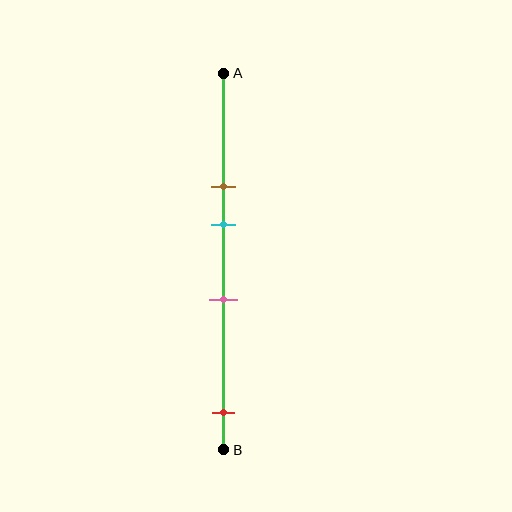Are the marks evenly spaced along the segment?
No, the marks are not evenly spaced.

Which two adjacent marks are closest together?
The brown and cyan marks are the closest adjacent pair.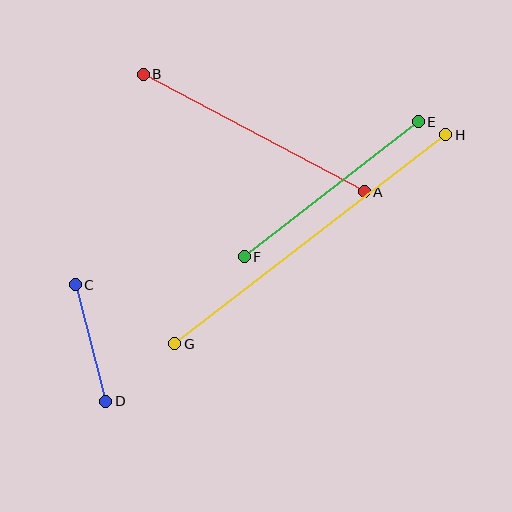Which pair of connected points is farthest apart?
Points G and H are farthest apart.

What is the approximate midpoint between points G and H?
The midpoint is at approximately (310, 239) pixels.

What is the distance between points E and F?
The distance is approximately 220 pixels.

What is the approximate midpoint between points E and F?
The midpoint is at approximately (331, 189) pixels.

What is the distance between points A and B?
The distance is approximately 250 pixels.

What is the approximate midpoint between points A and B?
The midpoint is at approximately (254, 133) pixels.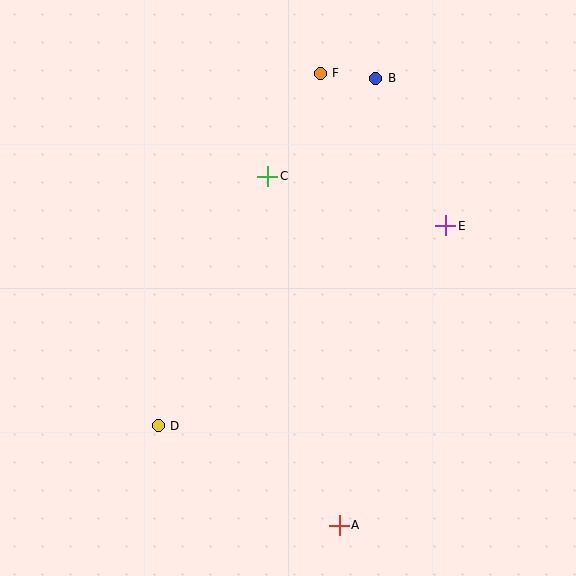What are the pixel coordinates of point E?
Point E is at (446, 226).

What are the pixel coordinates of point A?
Point A is at (339, 525).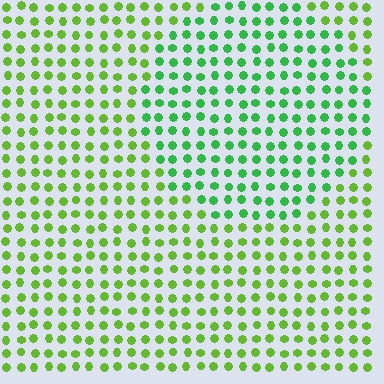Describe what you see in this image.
The image is filled with small lime elements in a uniform arrangement. A circle-shaped region is visible where the elements are tinted to a slightly different hue, forming a subtle color boundary.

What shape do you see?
I see a circle.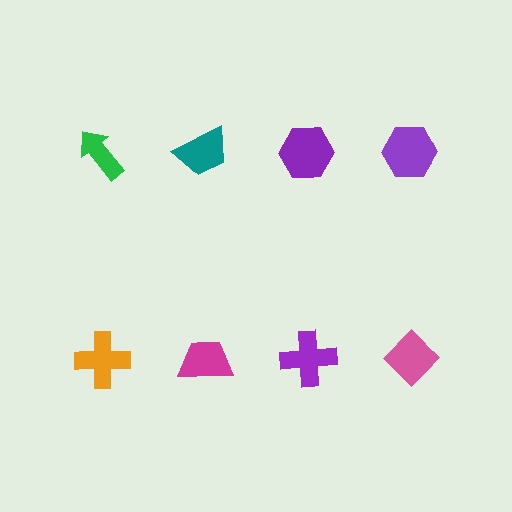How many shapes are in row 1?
4 shapes.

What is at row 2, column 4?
A pink diamond.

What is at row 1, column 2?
A teal trapezoid.